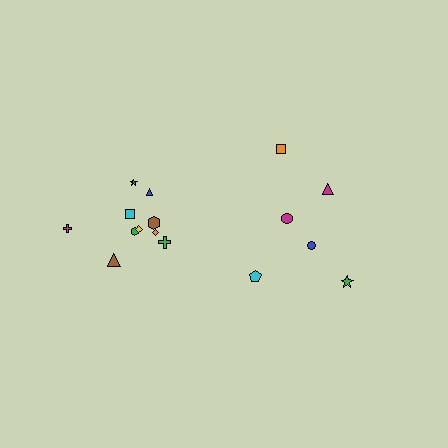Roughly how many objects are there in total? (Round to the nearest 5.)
Roughly 15 objects in total.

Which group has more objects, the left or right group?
The left group.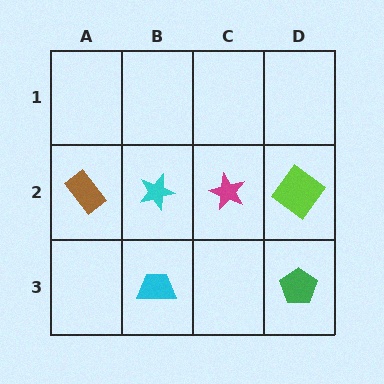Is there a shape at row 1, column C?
No, that cell is empty.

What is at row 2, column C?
A magenta star.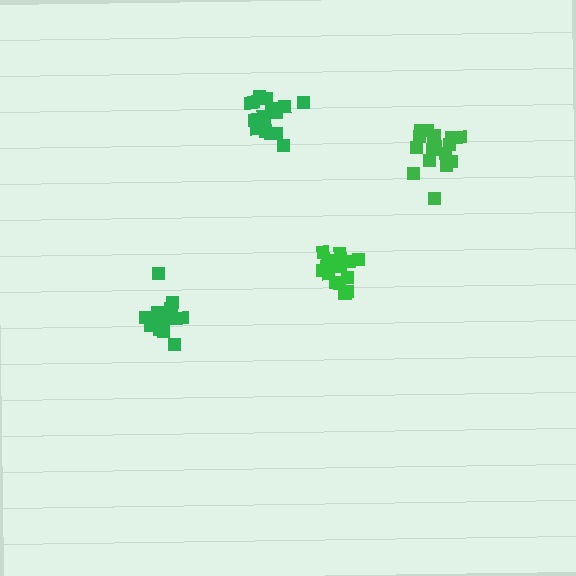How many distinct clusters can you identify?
There are 4 distinct clusters.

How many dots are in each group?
Group 1: 17 dots, Group 2: 13 dots, Group 3: 18 dots, Group 4: 18 dots (66 total).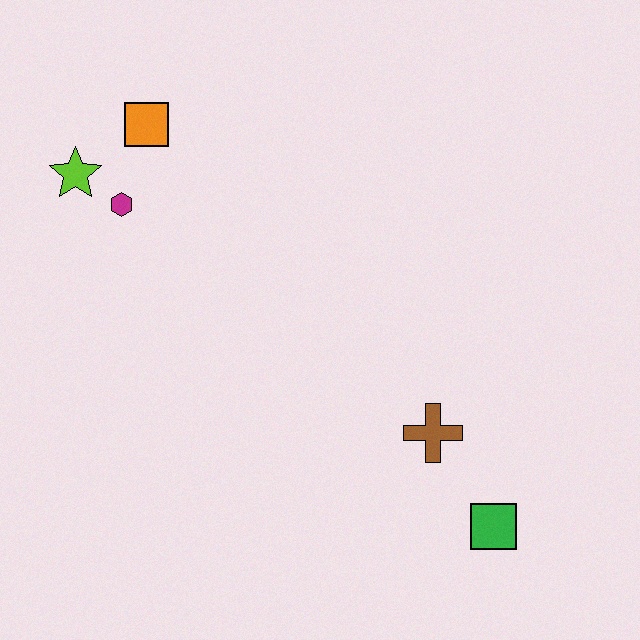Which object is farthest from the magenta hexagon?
The green square is farthest from the magenta hexagon.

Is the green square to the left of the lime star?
No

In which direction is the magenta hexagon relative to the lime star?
The magenta hexagon is to the right of the lime star.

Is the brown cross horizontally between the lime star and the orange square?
No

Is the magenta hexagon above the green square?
Yes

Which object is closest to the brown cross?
The green square is closest to the brown cross.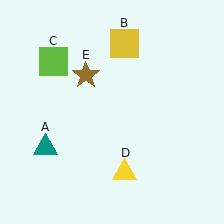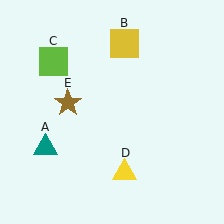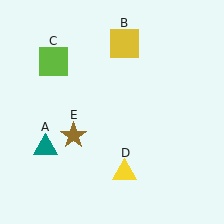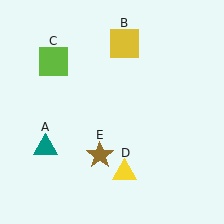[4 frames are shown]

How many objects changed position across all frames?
1 object changed position: brown star (object E).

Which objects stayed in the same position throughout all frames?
Teal triangle (object A) and yellow square (object B) and lime square (object C) and yellow triangle (object D) remained stationary.